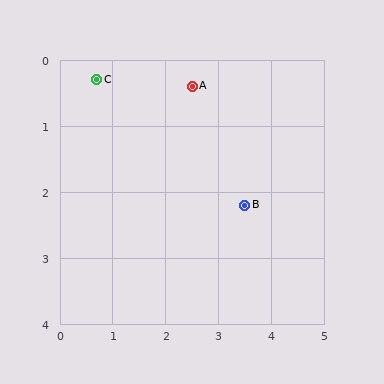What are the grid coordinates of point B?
Point B is at approximately (3.5, 2.2).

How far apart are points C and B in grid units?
Points C and B are about 3.4 grid units apart.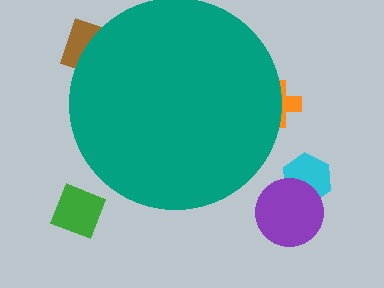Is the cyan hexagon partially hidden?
No, the cyan hexagon is fully visible.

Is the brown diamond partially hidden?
Yes, the brown diamond is partially hidden behind the teal circle.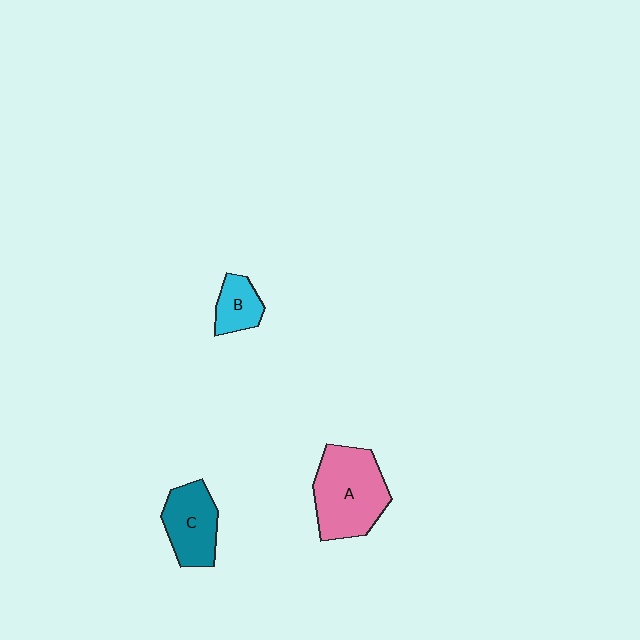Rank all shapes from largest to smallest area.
From largest to smallest: A (pink), C (teal), B (cyan).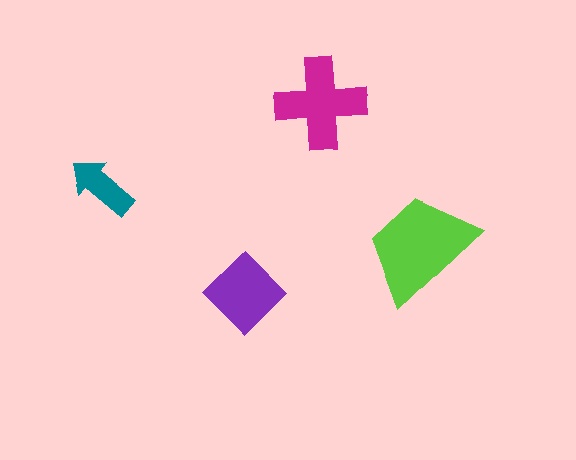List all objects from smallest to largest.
The teal arrow, the purple diamond, the magenta cross, the lime trapezoid.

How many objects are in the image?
There are 4 objects in the image.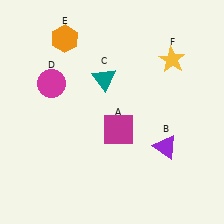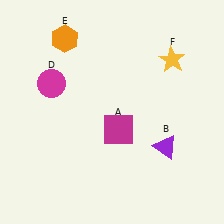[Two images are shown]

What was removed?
The teal triangle (C) was removed in Image 2.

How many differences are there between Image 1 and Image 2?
There is 1 difference between the two images.